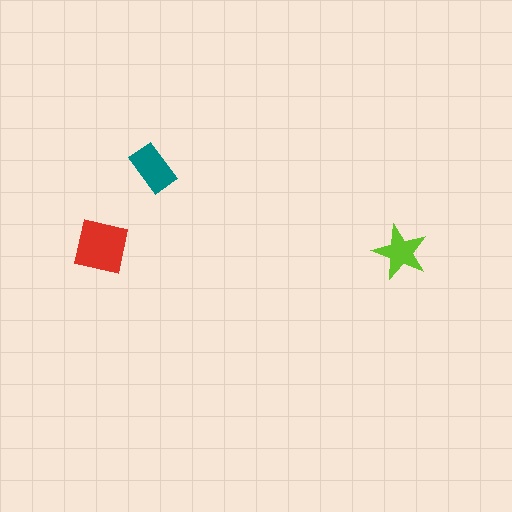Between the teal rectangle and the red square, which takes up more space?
The red square.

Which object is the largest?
The red square.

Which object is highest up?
The teal rectangle is topmost.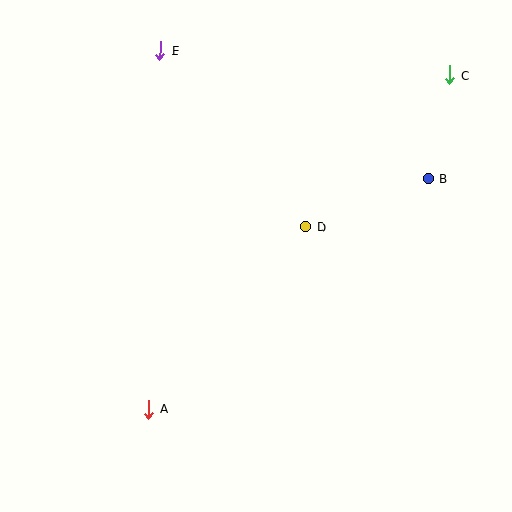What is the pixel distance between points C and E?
The distance between C and E is 291 pixels.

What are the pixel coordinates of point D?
Point D is at (306, 227).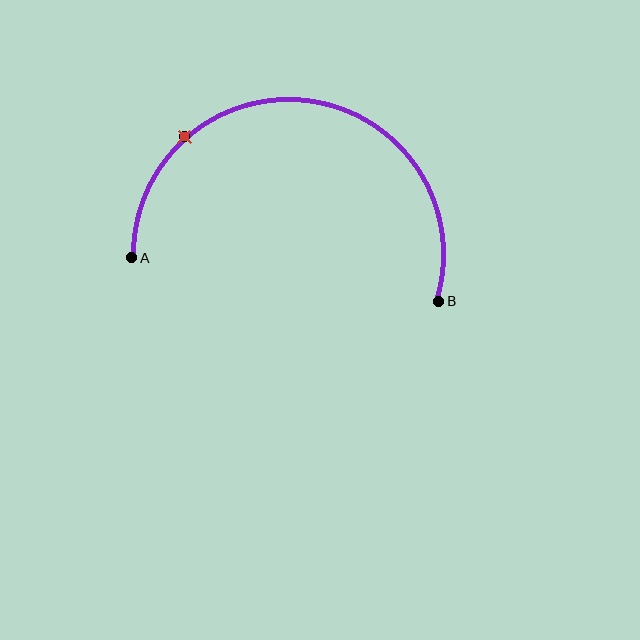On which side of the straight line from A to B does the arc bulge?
The arc bulges above the straight line connecting A and B.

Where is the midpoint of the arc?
The arc midpoint is the point on the curve farthest from the straight line joining A and B. It sits above that line.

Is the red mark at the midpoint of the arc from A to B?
No. The red mark lies on the arc but is closer to endpoint A. The arc midpoint would be at the point on the curve equidistant along the arc from both A and B.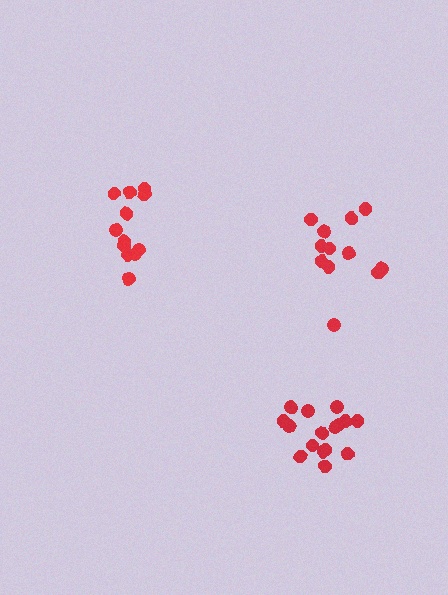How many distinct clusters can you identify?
There are 3 distinct clusters.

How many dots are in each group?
Group 1: 16 dots, Group 2: 12 dots, Group 3: 12 dots (40 total).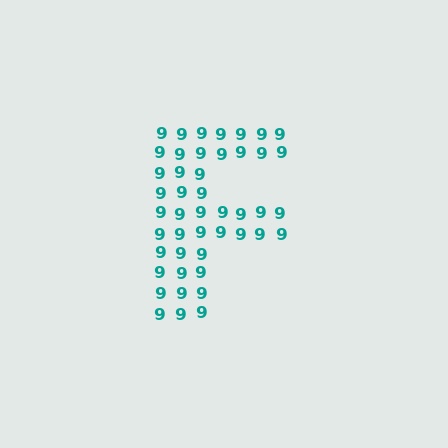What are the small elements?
The small elements are digit 9's.